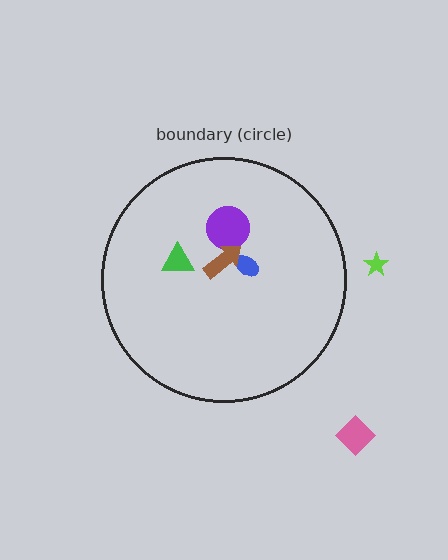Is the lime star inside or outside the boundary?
Outside.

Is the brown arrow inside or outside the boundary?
Inside.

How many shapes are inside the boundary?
4 inside, 2 outside.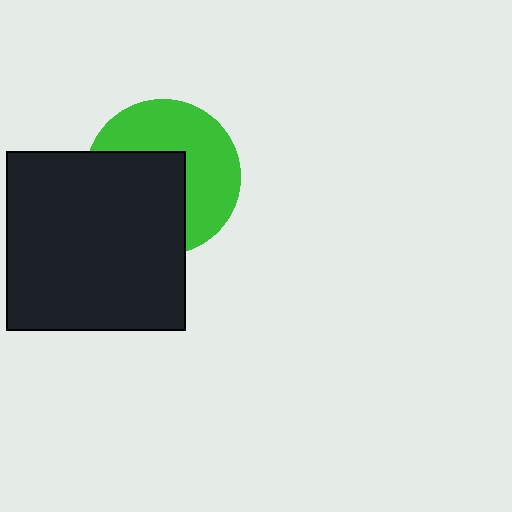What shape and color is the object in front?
The object in front is a black square.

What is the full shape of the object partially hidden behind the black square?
The partially hidden object is a green circle.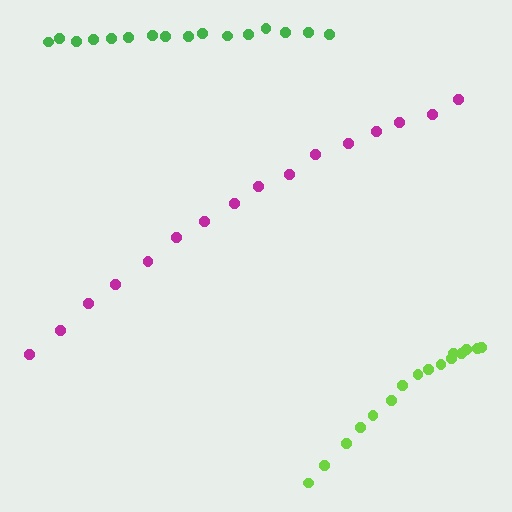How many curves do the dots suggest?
There are 3 distinct paths.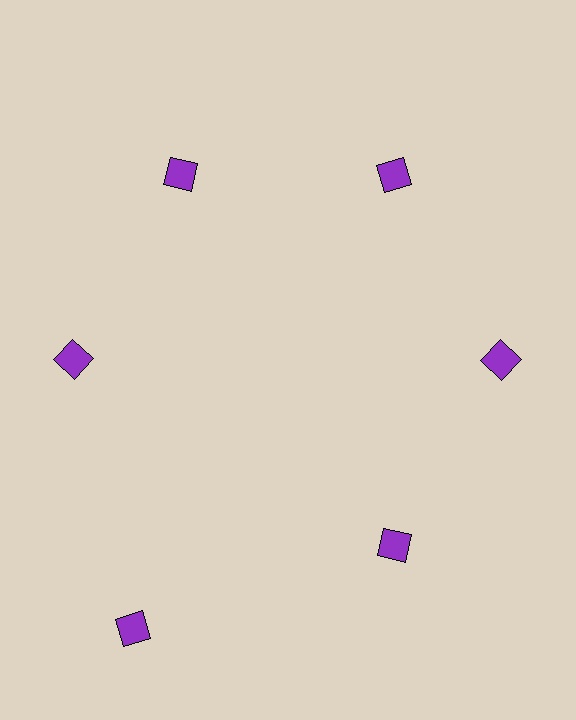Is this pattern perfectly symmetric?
No. The 6 purple diamonds are arranged in a ring, but one element near the 7 o'clock position is pushed outward from the center, breaking the 6-fold rotational symmetry.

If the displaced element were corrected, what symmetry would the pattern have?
It would have 6-fold rotational symmetry — the pattern would map onto itself every 60 degrees.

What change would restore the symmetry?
The symmetry would be restored by moving it inward, back onto the ring so that all 6 diamonds sit at equal angles and equal distance from the center.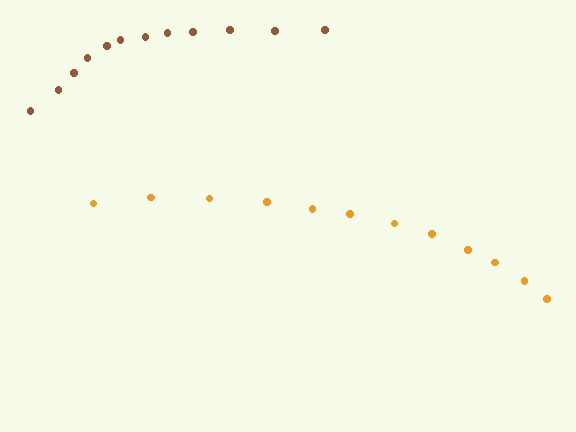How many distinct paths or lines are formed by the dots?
There are 2 distinct paths.